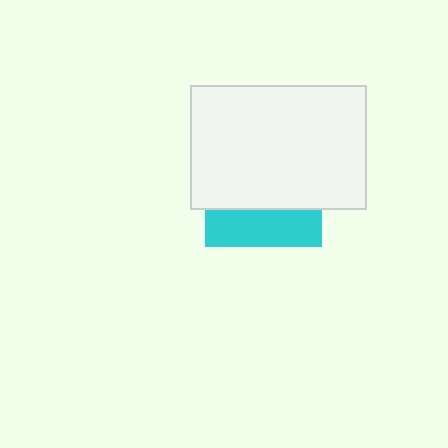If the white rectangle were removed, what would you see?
You would see the complete cyan square.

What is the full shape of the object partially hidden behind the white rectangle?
The partially hidden object is a cyan square.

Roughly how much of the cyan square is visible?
A small part of it is visible (roughly 33%).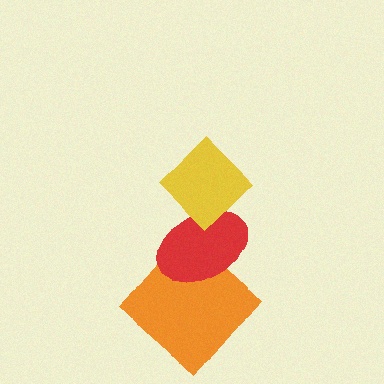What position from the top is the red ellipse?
The red ellipse is 2nd from the top.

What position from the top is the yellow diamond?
The yellow diamond is 1st from the top.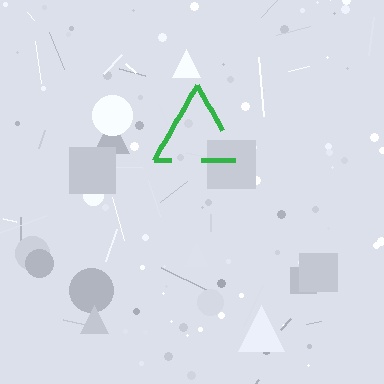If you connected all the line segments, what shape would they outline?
They would outline a triangle.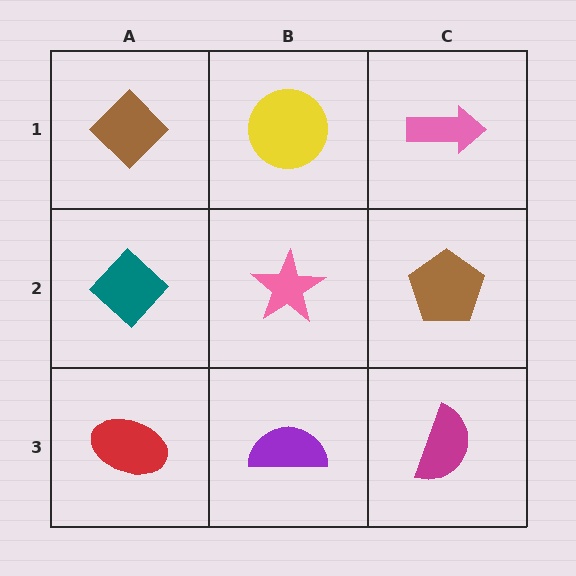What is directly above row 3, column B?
A pink star.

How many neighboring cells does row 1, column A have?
2.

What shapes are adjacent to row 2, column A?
A brown diamond (row 1, column A), a red ellipse (row 3, column A), a pink star (row 2, column B).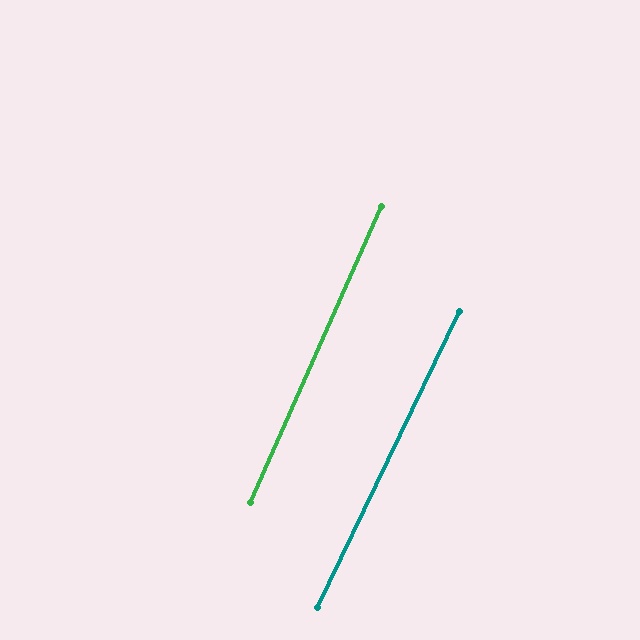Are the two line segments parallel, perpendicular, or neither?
Parallel — their directions differ by only 1.8°.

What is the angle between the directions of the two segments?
Approximately 2 degrees.